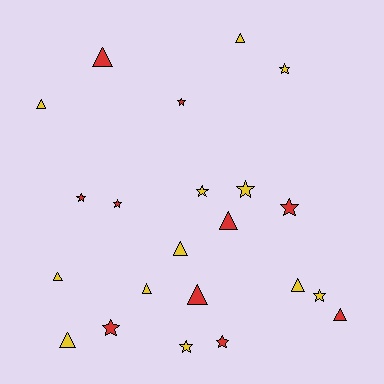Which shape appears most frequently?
Star, with 11 objects.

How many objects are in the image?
There are 22 objects.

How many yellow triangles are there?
There are 7 yellow triangles.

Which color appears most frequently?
Yellow, with 12 objects.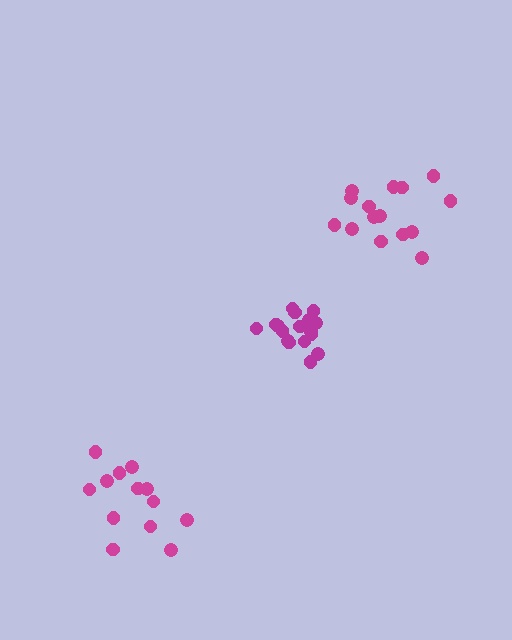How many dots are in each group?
Group 1: 17 dots, Group 2: 13 dots, Group 3: 15 dots (45 total).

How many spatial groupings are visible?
There are 3 spatial groupings.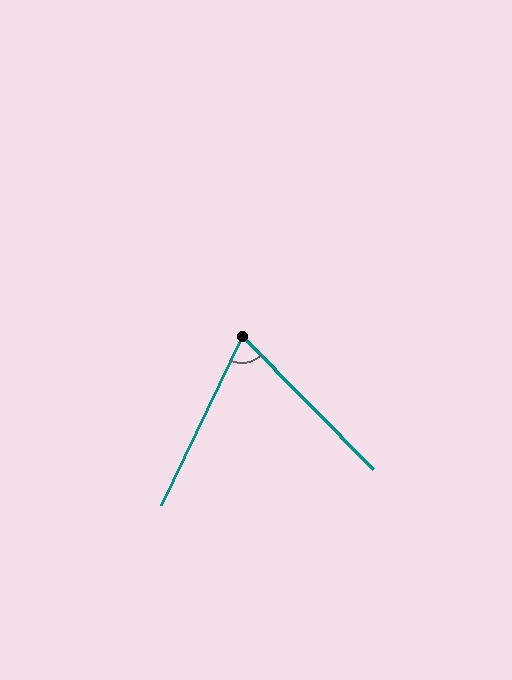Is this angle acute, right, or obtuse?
It is acute.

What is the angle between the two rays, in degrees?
Approximately 70 degrees.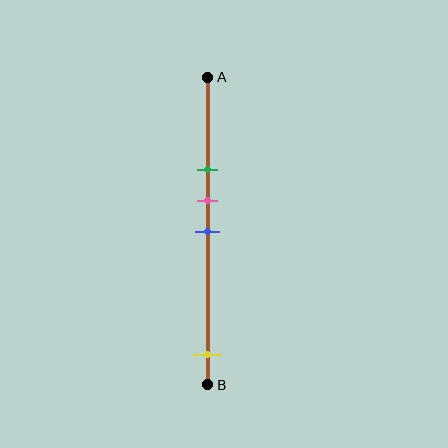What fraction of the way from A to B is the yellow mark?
The yellow mark is approximately 90% (0.9) of the way from A to B.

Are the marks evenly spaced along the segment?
No, the marks are not evenly spaced.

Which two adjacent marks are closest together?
The pink and blue marks are the closest adjacent pair.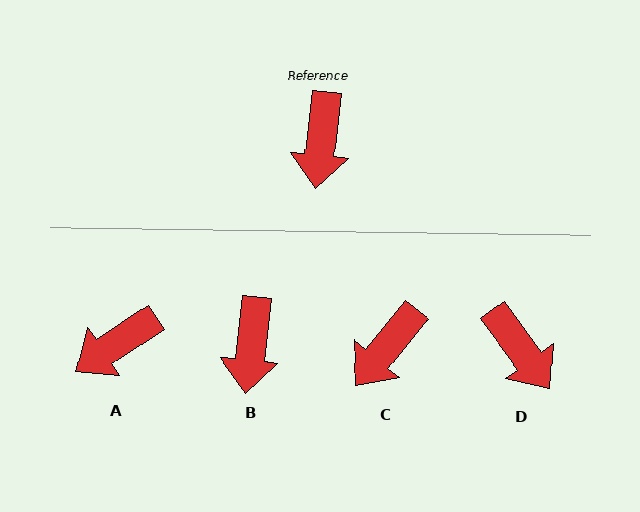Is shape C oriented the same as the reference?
No, it is off by about 33 degrees.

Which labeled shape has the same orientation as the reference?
B.